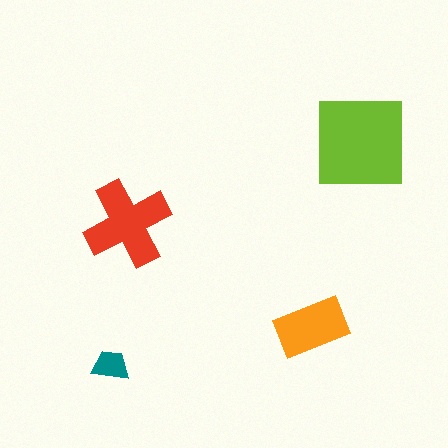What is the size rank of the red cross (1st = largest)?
2nd.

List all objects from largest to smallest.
The lime square, the red cross, the orange rectangle, the teal trapezoid.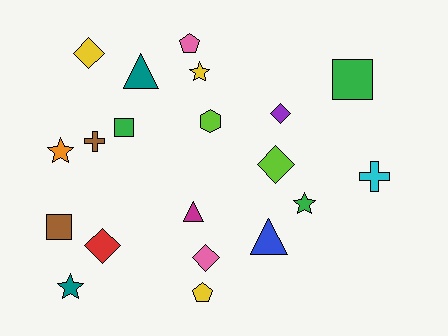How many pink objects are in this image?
There are 2 pink objects.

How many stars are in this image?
There are 4 stars.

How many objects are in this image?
There are 20 objects.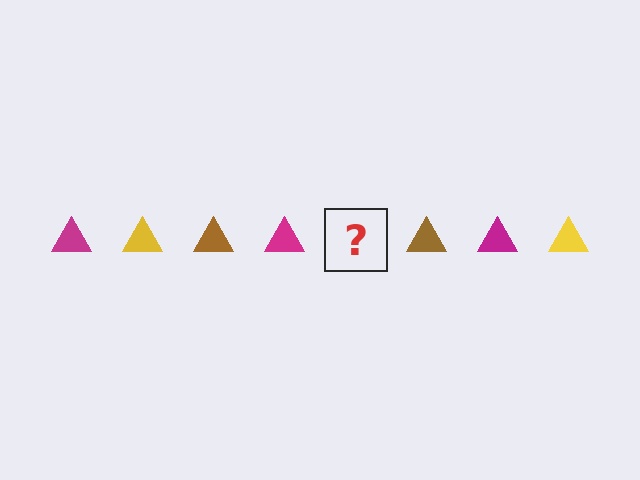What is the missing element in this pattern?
The missing element is a yellow triangle.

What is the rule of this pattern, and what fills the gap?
The rule is that the pattern cycles through magenta, yellow, brown triangles. The gap should be filled with a yellow triangle.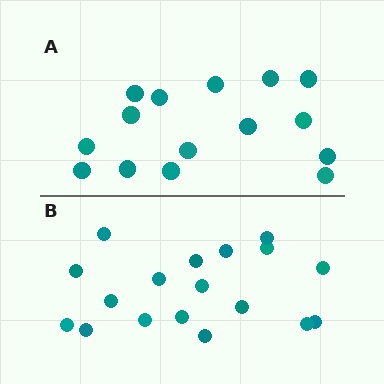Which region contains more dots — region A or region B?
Region B (the bottom region) has more dots.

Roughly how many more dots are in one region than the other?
Region B has just a few more — roughly 2 or 3 more dots than region A.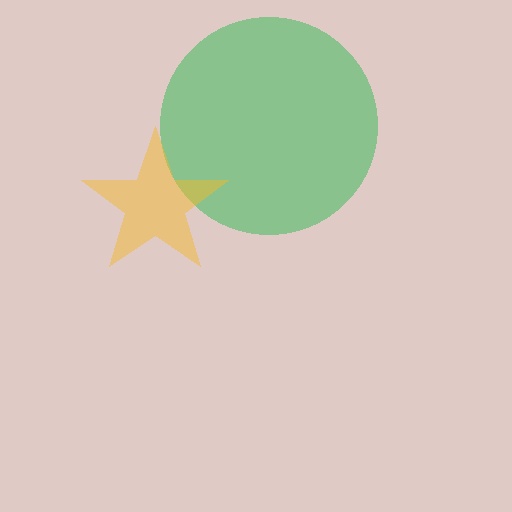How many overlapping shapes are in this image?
There are 2 overlapping shapes in the image.